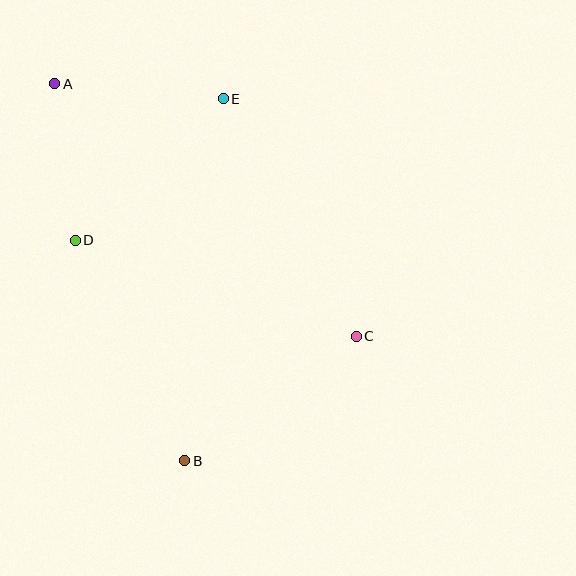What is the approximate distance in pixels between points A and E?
The distance between A and E is approximately 169 pixels.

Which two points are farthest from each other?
Points A and B are farthest from each other.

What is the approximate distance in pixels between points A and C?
The distance between A and C is approximately 394 pixels.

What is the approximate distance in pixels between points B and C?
The distance between B and C is approximately 212 pixels.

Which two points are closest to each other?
Points A and D are closest to each other.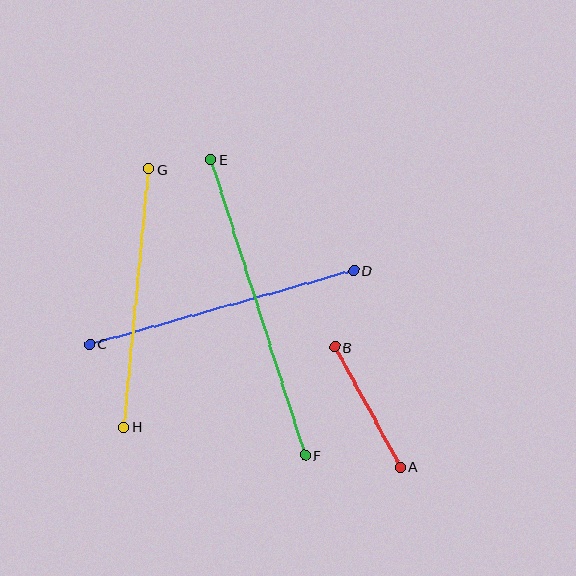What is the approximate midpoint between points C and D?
The midpoint is at approximately (222, 307) pixels.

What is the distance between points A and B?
The distance is approximately 137 pixels.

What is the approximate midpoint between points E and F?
The midpoint is at approximately (258, 308) pixels.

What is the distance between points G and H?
The distance is approximately 259 pixels.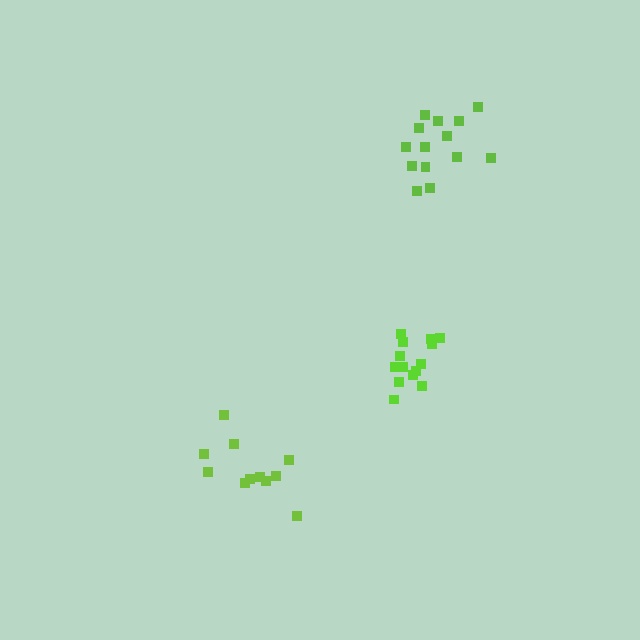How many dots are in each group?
Group 1: 14 dots, Group 2: 11 dots, Group 3: 14 dots (39 total).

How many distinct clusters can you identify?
There are 3 distinct clusters.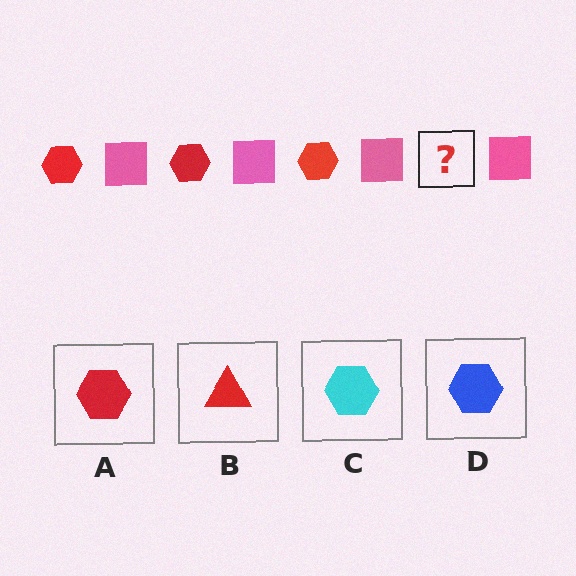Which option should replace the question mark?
Option A.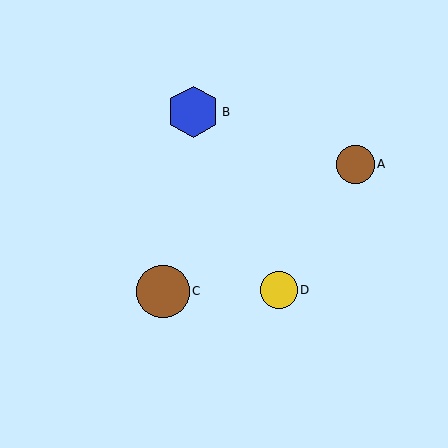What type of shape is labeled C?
Shape C is a brown circle.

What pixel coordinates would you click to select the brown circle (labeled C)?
Click at (163, 291) to select the brown circle C.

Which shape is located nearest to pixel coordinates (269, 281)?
The yellow circle (labeled D) at (279, 290) is nearest to that location.